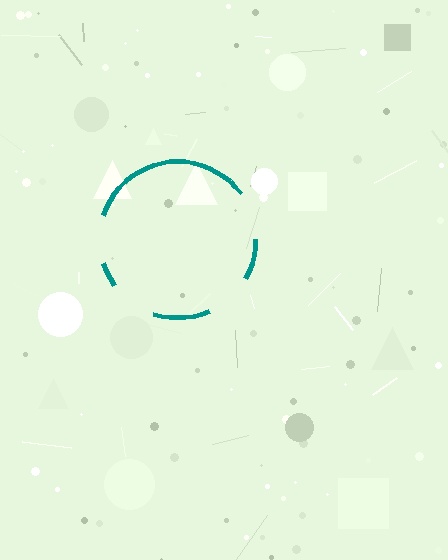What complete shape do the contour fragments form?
The contour fragments form a circle.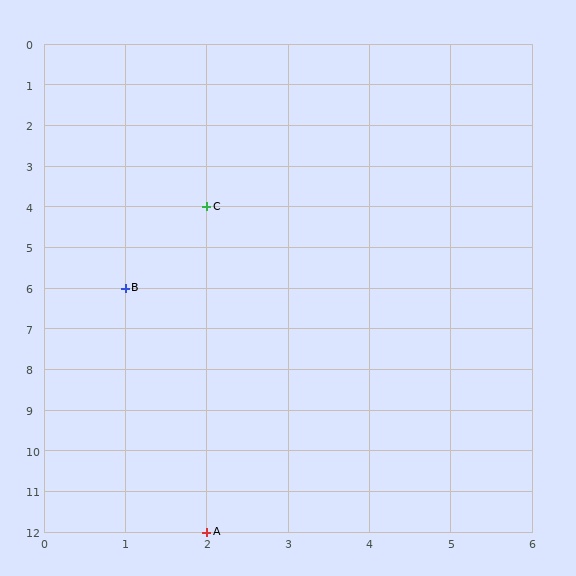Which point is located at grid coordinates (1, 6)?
Point B is at (1, 6).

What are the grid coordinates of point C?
Point C is at grid coordinates (2, 4).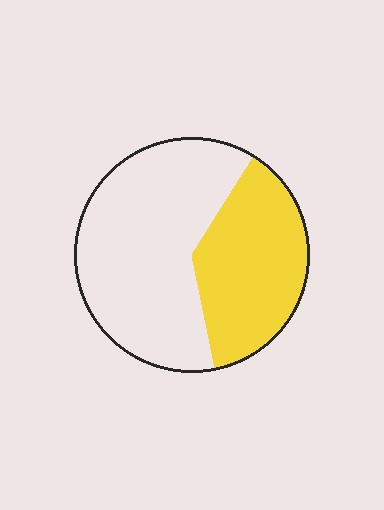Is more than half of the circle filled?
No.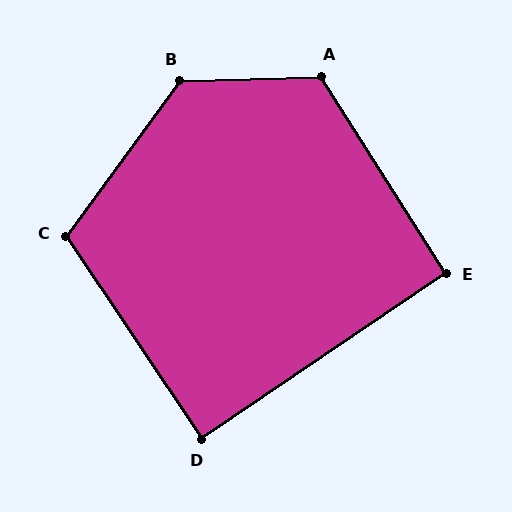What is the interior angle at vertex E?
Approximately 92 degrees (approximately right).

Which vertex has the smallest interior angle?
D, at approximately 90 degrees.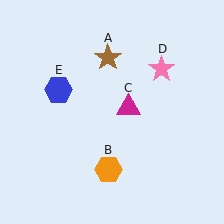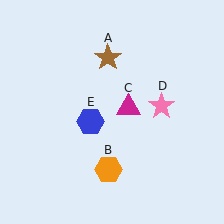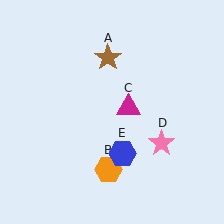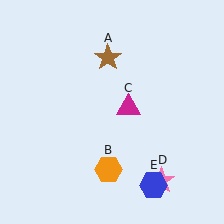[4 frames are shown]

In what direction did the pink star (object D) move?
The pink star (object D) moved down.